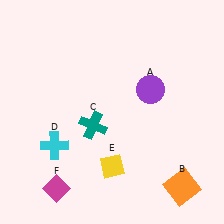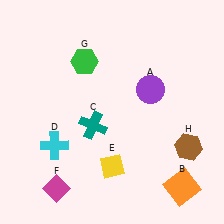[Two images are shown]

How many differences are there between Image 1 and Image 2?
There are 2 differences between the two images.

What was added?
A green hexagon (G), a brown hexagon (H) were added in Image 2.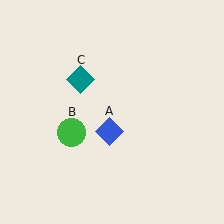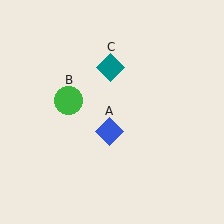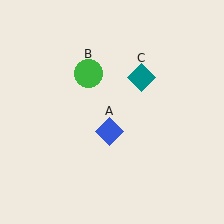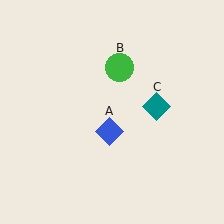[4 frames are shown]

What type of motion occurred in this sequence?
The green circle (object B), teal diamond (object C) rotated clockwise around the center of the scene.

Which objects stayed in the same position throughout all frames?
Blue diamond (object A) remained stationary.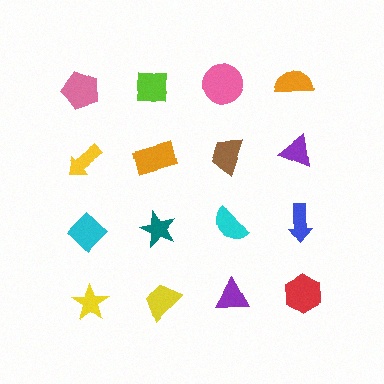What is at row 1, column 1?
A pink pentagon.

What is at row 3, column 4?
A blue arrow.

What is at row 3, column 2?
A teal star.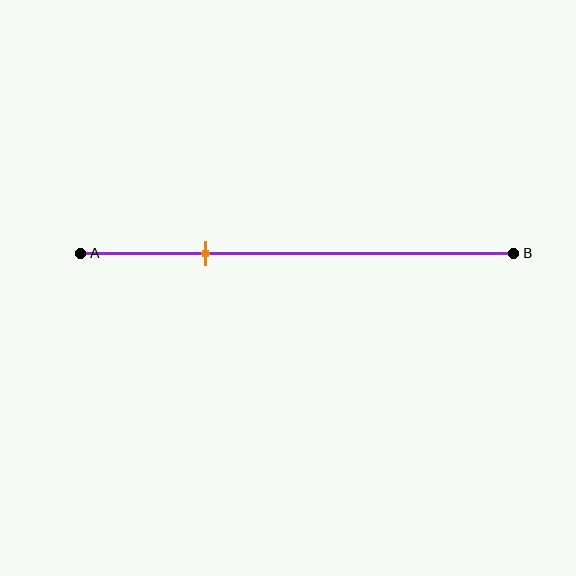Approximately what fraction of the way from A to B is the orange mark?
The orange mark is approximately 30% of the way from A to B.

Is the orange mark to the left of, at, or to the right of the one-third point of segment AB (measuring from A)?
The orange mark is to the left of the one-third point of segment AB.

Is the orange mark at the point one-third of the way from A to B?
No, the mark is at about 30% from A, not at the 33% one-third point.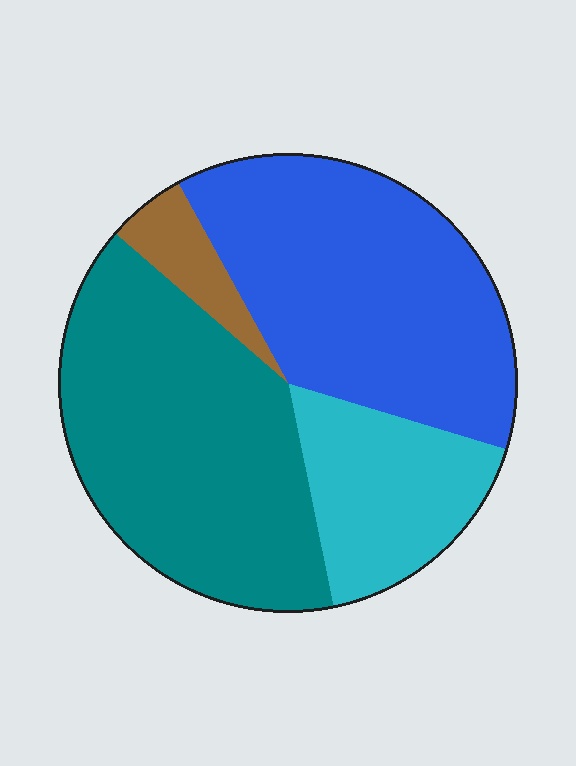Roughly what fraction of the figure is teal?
Teal covers 40% of the figure.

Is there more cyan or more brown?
Cyan.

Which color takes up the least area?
Brown, at roughly 5%.